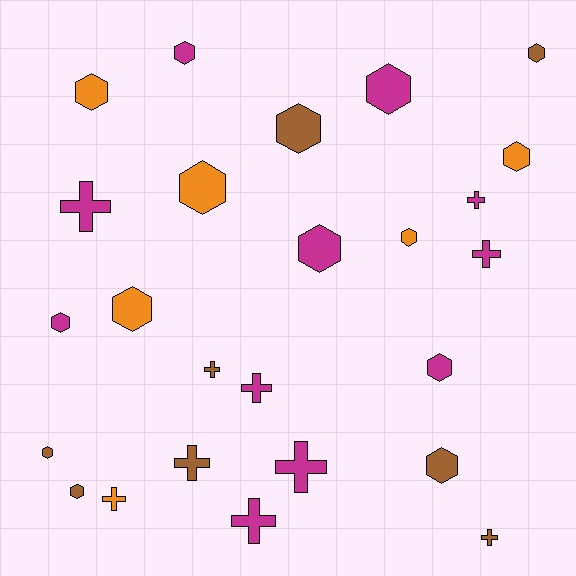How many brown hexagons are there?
There are 5 brown hexagons.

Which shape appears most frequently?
Hexagon, with 15 objects.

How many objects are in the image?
There are 25 objects.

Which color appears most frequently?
Magenta, with 11 objects.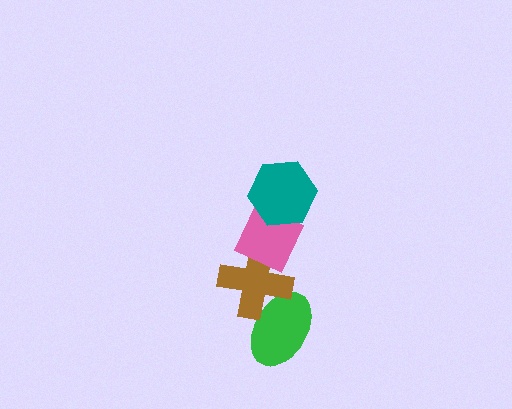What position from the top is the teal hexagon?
The teal hexagon is 1st from the top.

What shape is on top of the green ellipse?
The brown cross is on top of the green ellipse.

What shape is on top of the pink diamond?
The teal hexagon is on top of the pink diamond.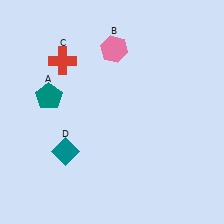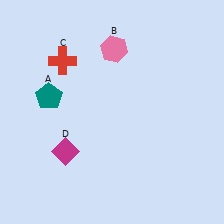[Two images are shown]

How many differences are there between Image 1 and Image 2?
There is 1 difference between the two images.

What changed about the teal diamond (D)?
In Image 1, D is teal. In Image 2, it changed to magenta.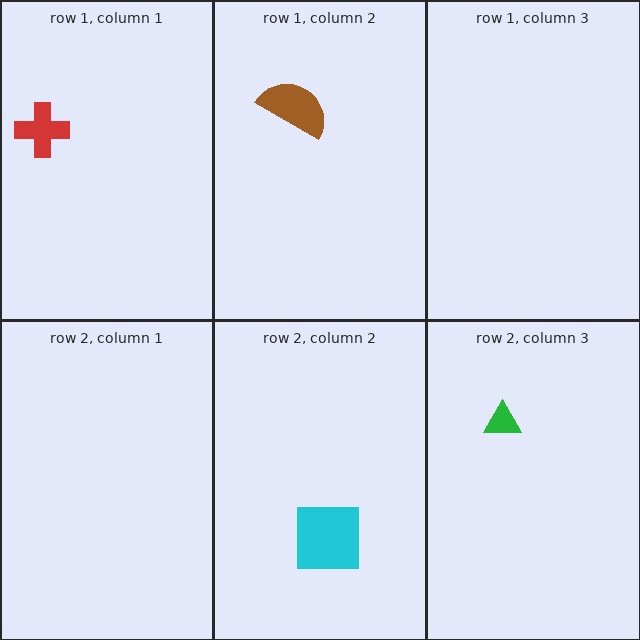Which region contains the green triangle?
The row 2, column 3 region.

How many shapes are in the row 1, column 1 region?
1.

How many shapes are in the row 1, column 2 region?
1.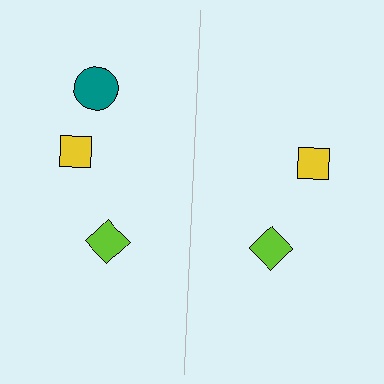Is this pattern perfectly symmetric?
No, the pattern is not perfectly symmetric. A teal circle is missing from the right side.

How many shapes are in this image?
There are 5 shapes in this image.